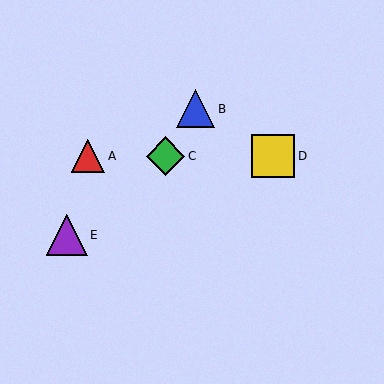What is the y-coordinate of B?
Object B is at y≈109.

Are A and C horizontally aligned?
Yes, both are at y≈156.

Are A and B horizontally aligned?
No, A is at y≈156 and B is at y≈109.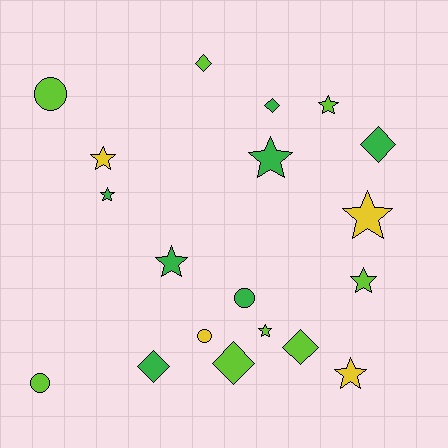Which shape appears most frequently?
Star, with 9 objects.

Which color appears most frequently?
Lime, with 8 objects.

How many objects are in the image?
There are 19 objects.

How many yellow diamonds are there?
There are no yellow diamonds.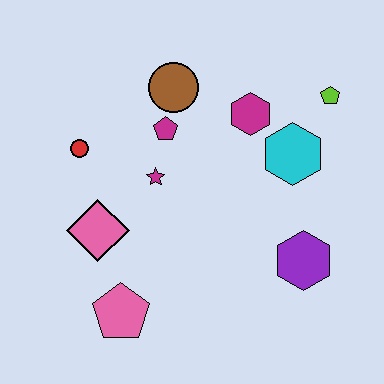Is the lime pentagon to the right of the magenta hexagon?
Yes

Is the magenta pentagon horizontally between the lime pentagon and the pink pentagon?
Yes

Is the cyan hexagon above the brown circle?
No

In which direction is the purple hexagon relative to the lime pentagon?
The purple hexagon is below the lime pentagon.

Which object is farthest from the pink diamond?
The lime pentagon is farthest from the pink diamond.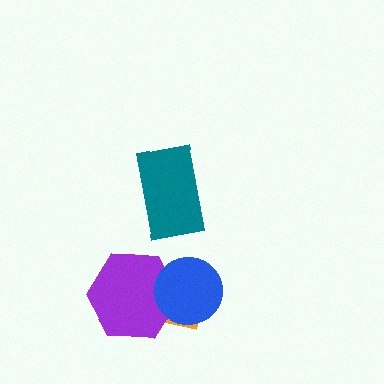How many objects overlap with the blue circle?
2 objects overlap with the blue circle.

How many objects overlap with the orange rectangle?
2 objects overlap with the orange rectangle.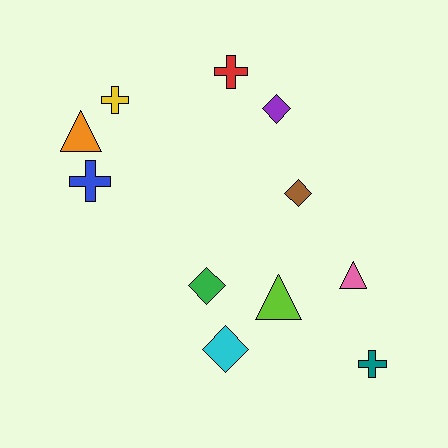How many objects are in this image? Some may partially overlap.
There are 11 objects.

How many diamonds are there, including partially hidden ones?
There are 4 diamonds.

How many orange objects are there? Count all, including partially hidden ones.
There is 1 orange object.